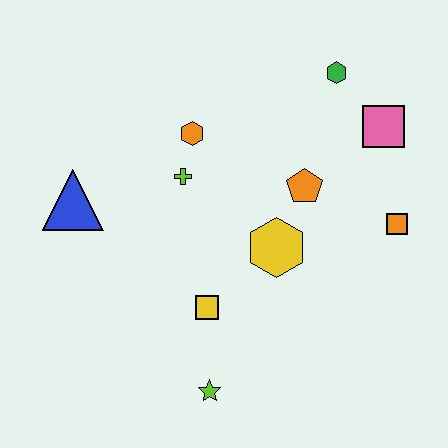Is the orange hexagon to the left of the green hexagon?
Yes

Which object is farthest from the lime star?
The green hexagon is farthest from the lime star.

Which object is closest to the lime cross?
The orange hexagon is closest to the lime cross.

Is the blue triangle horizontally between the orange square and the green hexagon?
No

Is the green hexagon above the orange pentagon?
Yes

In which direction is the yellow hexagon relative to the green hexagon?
The yellow hexagon is below the green hexagon.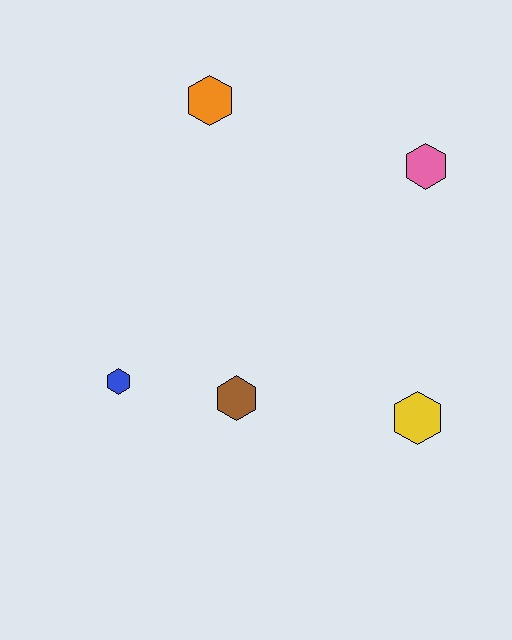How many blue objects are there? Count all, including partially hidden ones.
There is 1 blue object.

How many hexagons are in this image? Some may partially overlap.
There are 5 hexagons.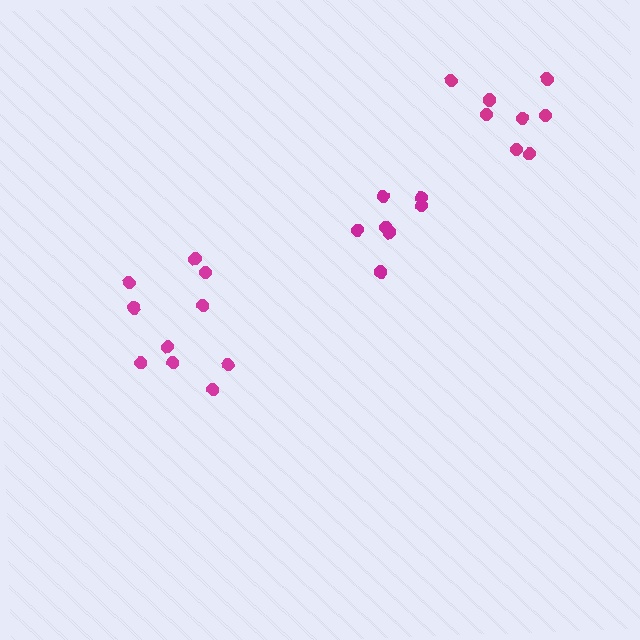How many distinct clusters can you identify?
There are 3 distinct clusters.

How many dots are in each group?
Group 1: 10 dots, Group 2: 8 dots, Group 3: 7 dots (25 total).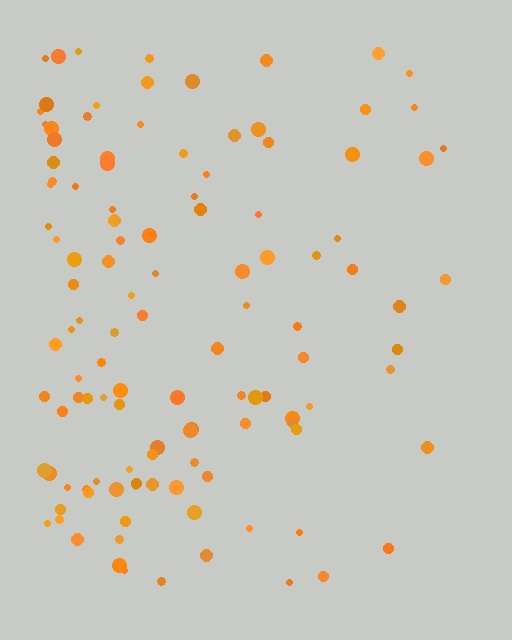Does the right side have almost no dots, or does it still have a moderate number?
Still a moderate number, just noticeably fewer than the left.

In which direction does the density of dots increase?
From right to left, with the left side densest.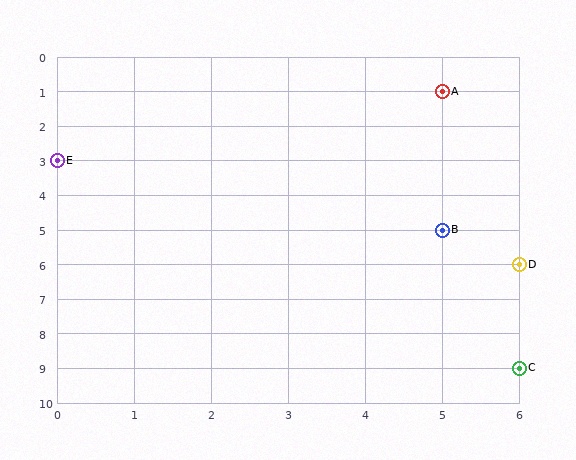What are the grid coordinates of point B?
Point B is at grid coordinates (5, 5).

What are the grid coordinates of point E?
Point E is at grid coordinates (0, 3).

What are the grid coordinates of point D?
Point D is at grid coordinates (6, 6).